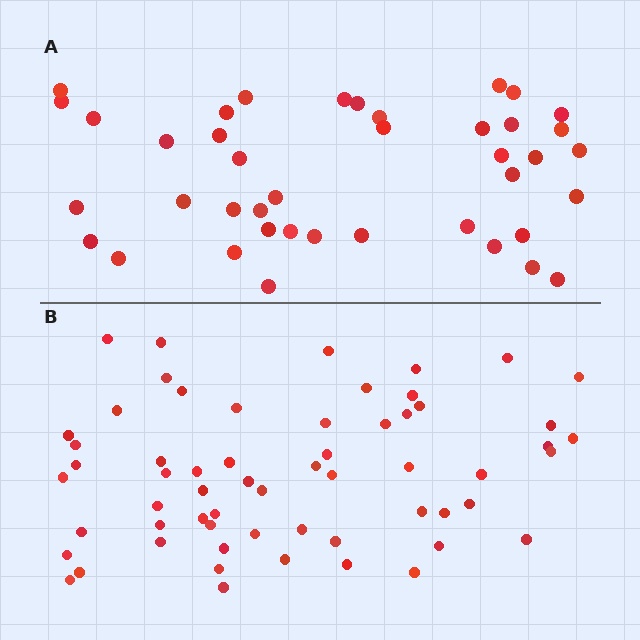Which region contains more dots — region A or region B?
Region B (the bottom region) has more dots.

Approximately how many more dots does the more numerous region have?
Region B has approximately 20 more dots than region A.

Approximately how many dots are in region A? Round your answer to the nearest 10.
About 40 dots. (The exact count is 41, which rounds to 40.)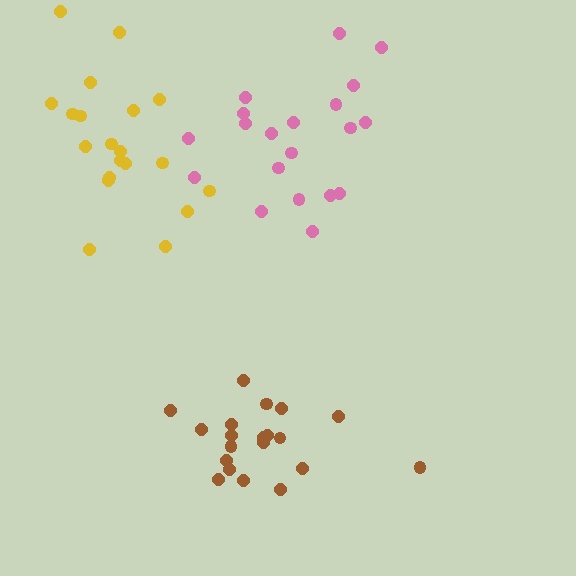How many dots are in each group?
Group 1: 20 dots, Group 2: 20 dots, Group 3: 20 dots (60 total).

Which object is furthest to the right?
The pink cluster is rightmost.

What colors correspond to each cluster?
The clusters are colored: pink, brown, yellow.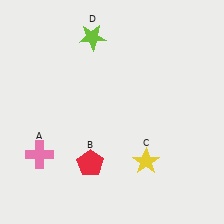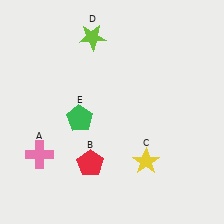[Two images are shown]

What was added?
A green pentagon (E) was added in Image 2.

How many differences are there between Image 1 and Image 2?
There is 1 difference between the two images.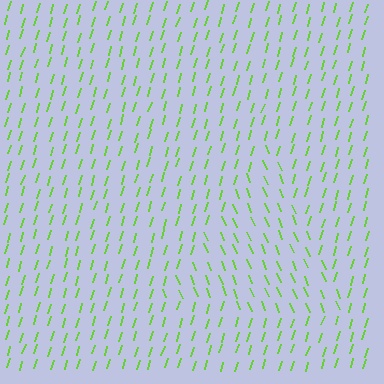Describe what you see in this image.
The image is filled with small lime line segments. A triangle region in the image has lines oriented differently from the surrounding lines, creating a visible texture boundary.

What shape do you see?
I see a triangle.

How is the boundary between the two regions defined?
The boundary is defined purely by a change in line orientation (approximately 39 degrees difference). All lines are the same color and thickness.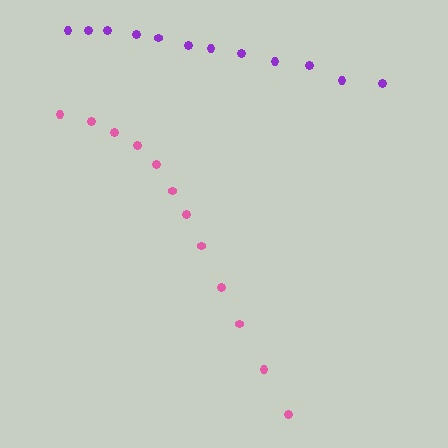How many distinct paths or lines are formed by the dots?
There are 2 distinct paths.